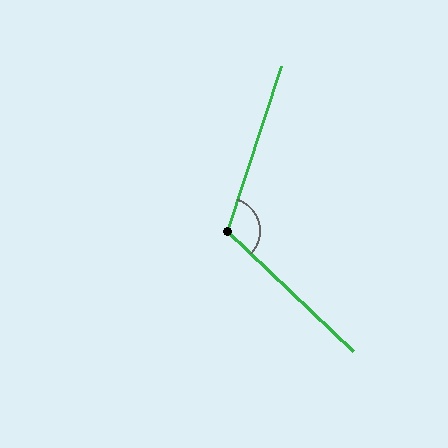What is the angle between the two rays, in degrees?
Approximately 115 degrees.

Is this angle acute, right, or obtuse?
It is obtuse.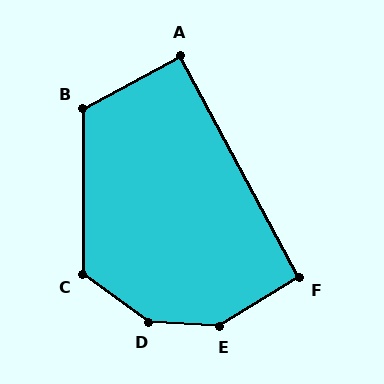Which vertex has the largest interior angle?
D, at approximately 148 degrees.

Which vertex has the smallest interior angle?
A, at approximately 90 degrees.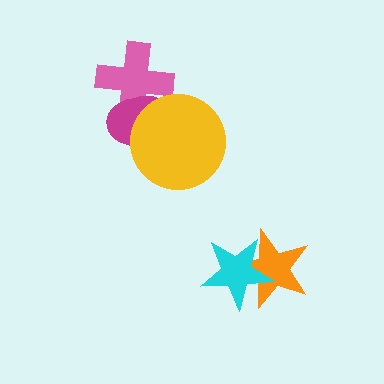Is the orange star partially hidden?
Yes, it is partially covered by another shape.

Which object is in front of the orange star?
The cyan star is in front of the orange star.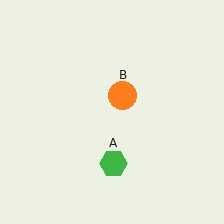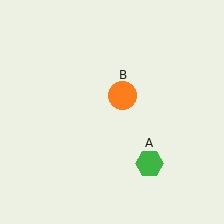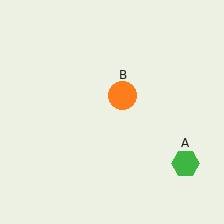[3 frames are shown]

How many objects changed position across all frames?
1 object changed position: green hexagon (object A).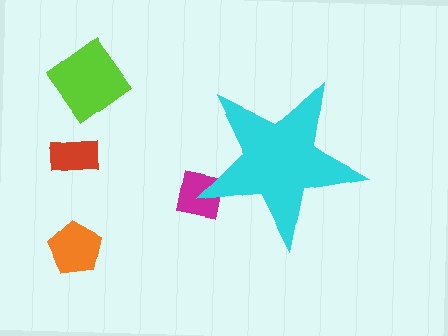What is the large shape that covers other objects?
A cyan star.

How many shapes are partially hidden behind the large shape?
1 shape is partially hidden.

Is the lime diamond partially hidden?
No, the lime diamond is fully visible.